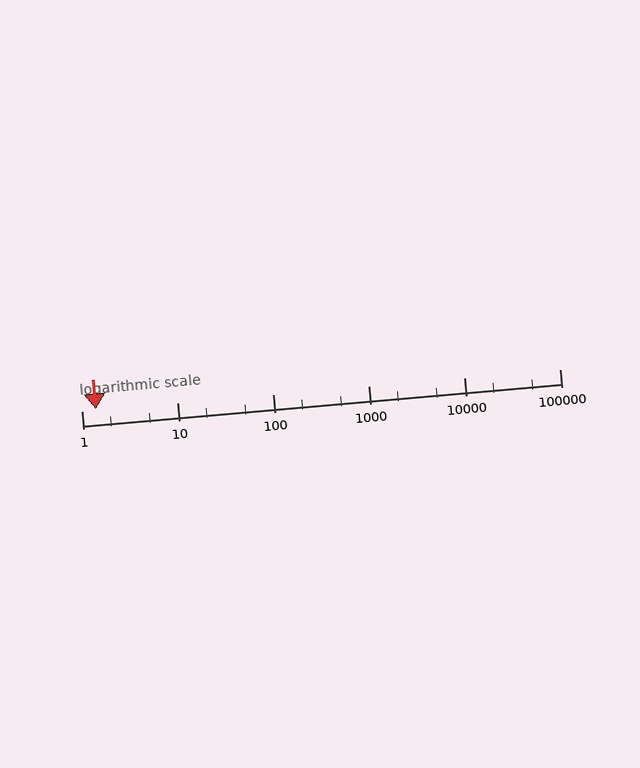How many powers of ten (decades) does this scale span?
The scale spans 5 decades, from 1 to 100000.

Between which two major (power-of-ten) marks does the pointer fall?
The pointer is between 1 and 10.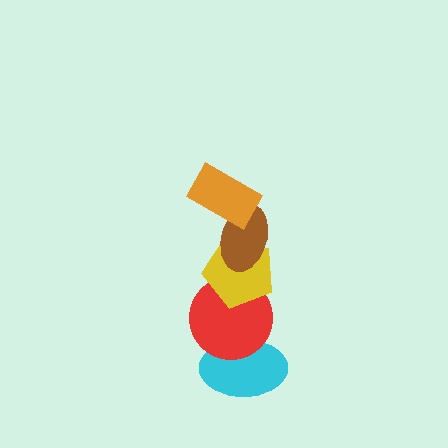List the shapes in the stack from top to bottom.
From top to bottom: the orange rectangle, the brown ellipse, the yellow pentagon, the red circle, the cyan ellipse.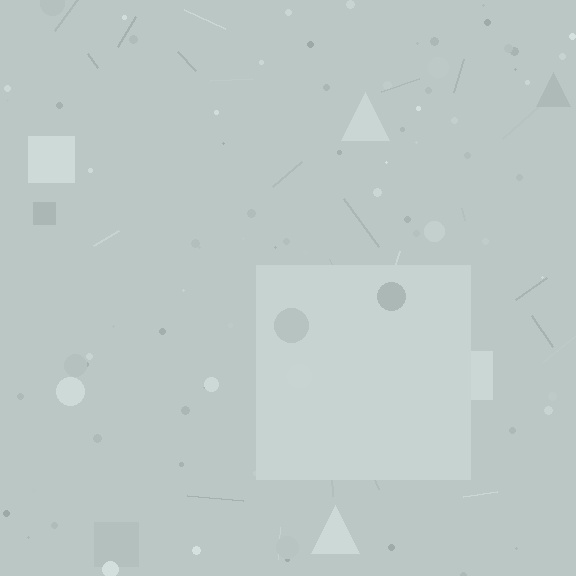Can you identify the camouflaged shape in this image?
The camouflaged shape is a square.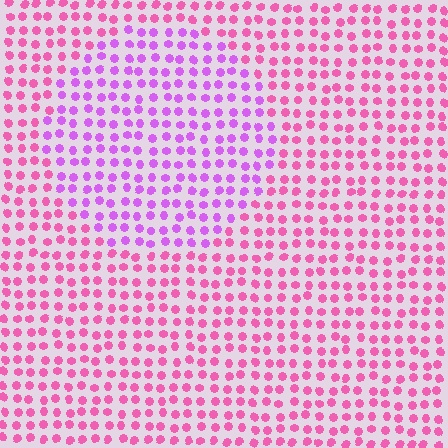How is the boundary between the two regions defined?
The boundary is defined purely by a slight shift in hue (about 37 degrees). Spacing, size, and orientation are identical on both sides.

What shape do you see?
I see a circle.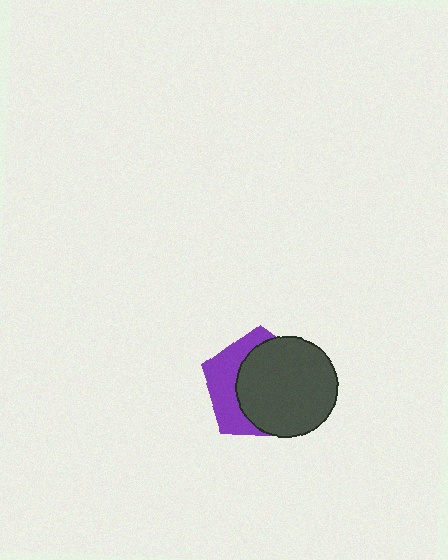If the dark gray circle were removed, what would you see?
You would see the complete purple pentagon.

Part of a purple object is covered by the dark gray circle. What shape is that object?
It is a pentagon.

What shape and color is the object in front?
The object in front is a dark gray circle.